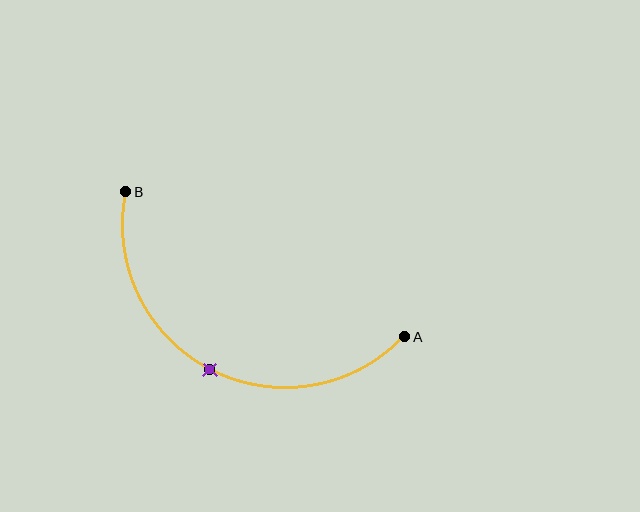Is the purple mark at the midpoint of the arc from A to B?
Yes. The purple mark lies on the arc at equal arc-length from both A and B — it is the arc midpoint.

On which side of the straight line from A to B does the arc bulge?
The arc bulges below the straight line connecting A and B.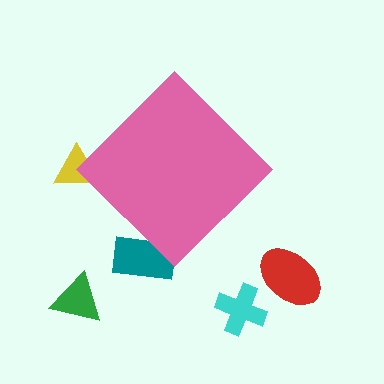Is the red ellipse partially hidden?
No, the red ellipse is fully visible.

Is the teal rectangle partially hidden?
Yes, the teal rectangle is partially hidden behind the pink diamond.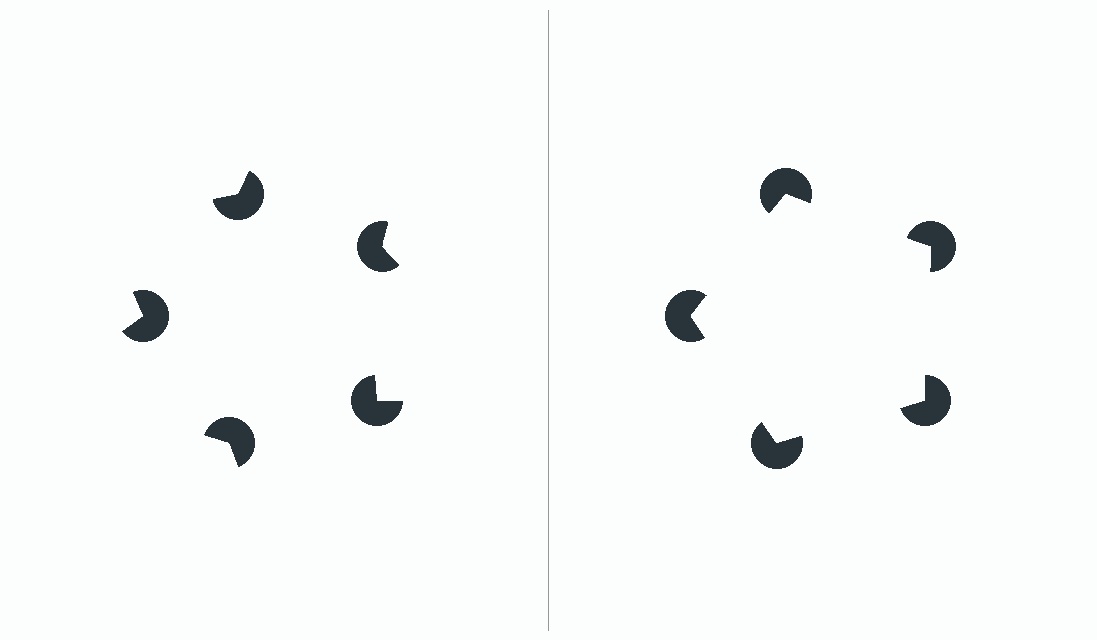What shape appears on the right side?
An illusory pentagon.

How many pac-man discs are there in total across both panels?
10 — 5 on each side.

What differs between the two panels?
The pac-man discs are positioned identically on both sides; only the wedge orientations differ. On the right they align to a pentagon; on the left they are misaligned.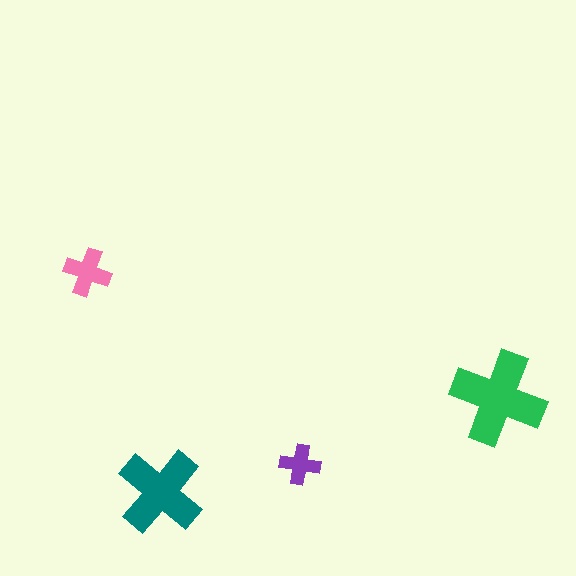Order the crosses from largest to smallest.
the green one, the teal one, the pink one, the purple one.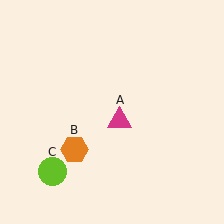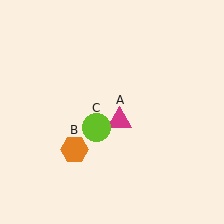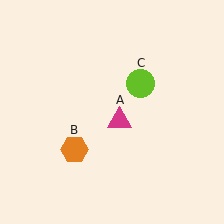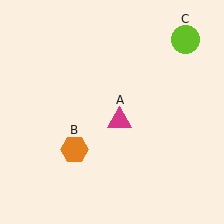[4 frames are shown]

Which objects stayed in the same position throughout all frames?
Magenta triangle (object A) and orange hexagon (object B) remained stationary.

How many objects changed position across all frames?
1 object changed position: lime circle (object C).